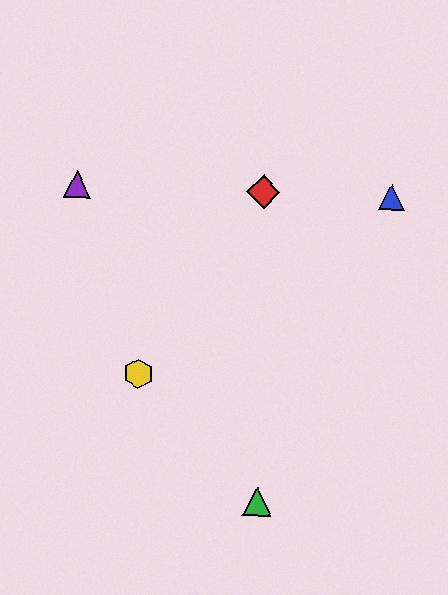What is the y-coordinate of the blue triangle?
The blue triangle is at y≈197.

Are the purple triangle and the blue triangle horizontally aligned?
Yes, both are at y≈184.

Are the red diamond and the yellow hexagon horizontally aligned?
No, the red diamond is at y≈192 and the yellow hexagon is at y≈374.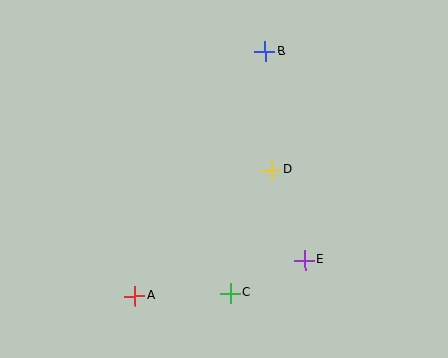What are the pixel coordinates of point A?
Point A is at (135, 296).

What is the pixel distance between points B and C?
The distance between B and C is 244 pixels.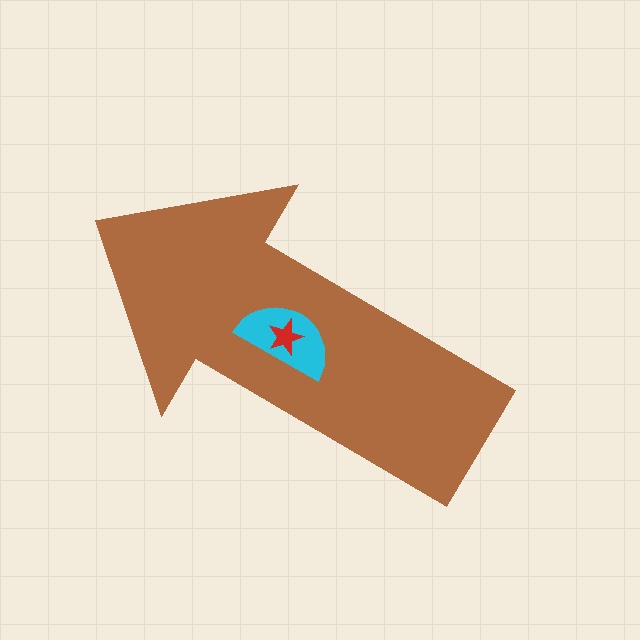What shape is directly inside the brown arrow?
The cyan semicircle.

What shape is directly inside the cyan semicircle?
The red star.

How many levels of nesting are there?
3.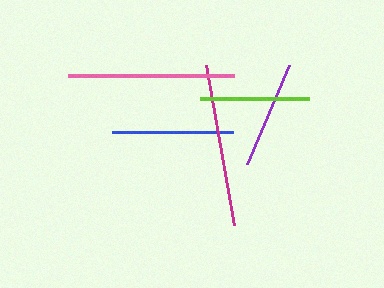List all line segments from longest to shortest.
From longest to shortest: pink, magenta, blue, lime, purple.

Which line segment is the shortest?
The purple line is the shortest at approximately 107 pixels.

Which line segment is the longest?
The pink line is the longest at approximately 165 pixels.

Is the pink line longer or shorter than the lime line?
The pink line is longer than the lime line.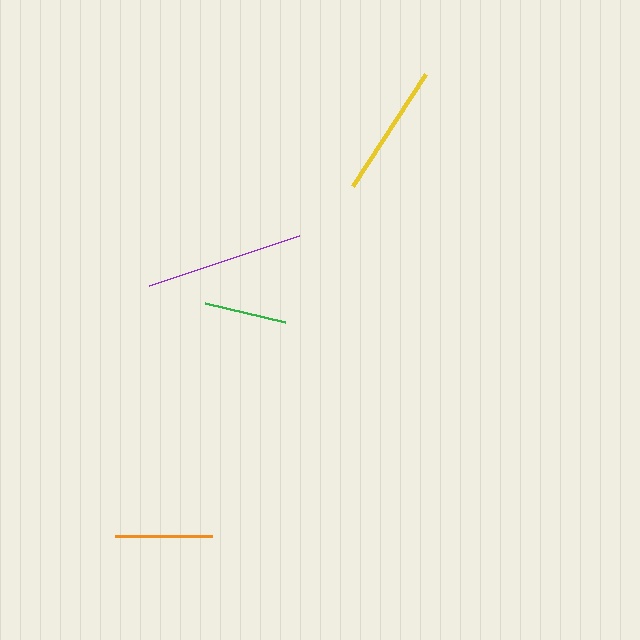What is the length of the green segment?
The green segment is approximately 83 pixels long.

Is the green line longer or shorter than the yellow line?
The yellow line is longer than the green line.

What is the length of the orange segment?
The orange segment is approximately 97 pixels long.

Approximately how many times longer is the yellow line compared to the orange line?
The yellow line is approximately 1.4 times the length of the orange line.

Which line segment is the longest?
The purple line is the longest at approximately 158 pixels.